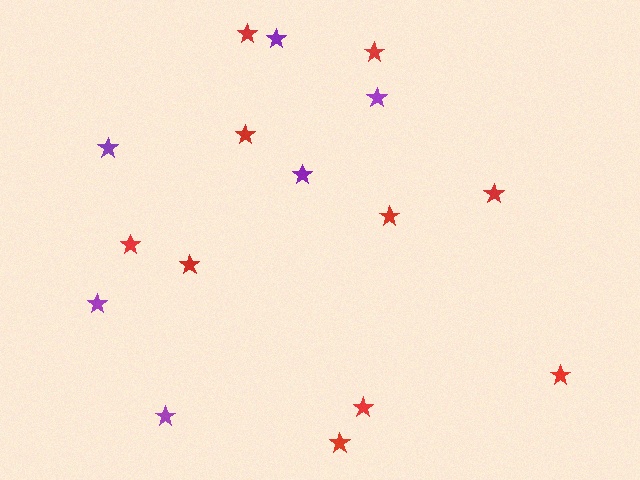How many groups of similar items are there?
There are 2 groups: one group of purple stars (6) and one group of red stars (10).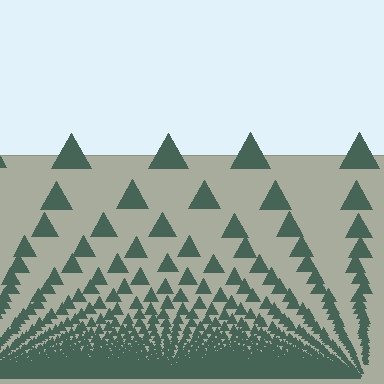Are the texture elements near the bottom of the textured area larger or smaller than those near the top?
Smaller. The gradient is inverted — elements near the bottom are smaller and denser.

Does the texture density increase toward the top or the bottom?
Density increases toward the bottom.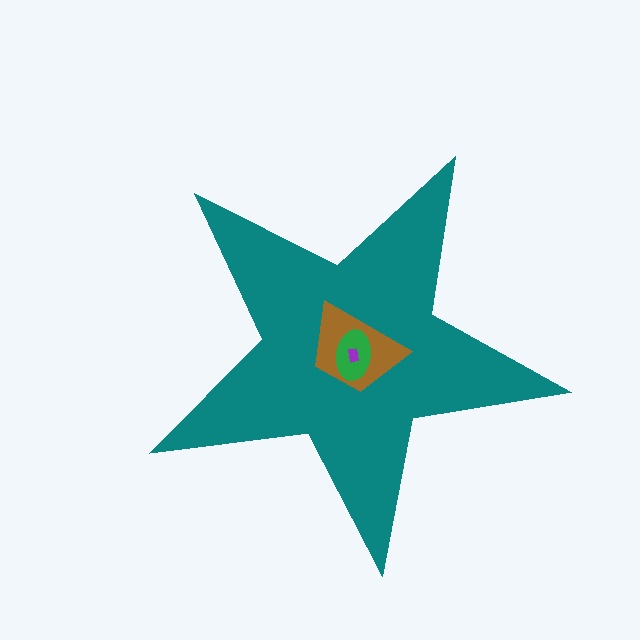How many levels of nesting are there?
4.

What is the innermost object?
The purple rectangle.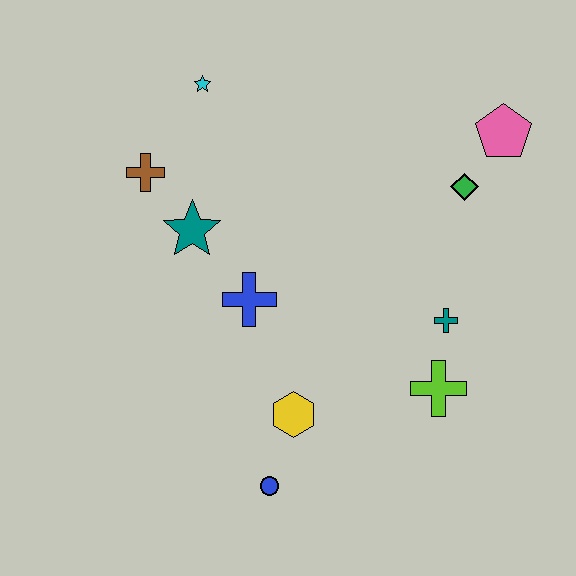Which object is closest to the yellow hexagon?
The blue circle is closest to the yellow hexagon.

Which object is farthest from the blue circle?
The pink pentagon is farthest from the blue circle.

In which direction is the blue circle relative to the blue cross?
The blue circle is below the blue cross.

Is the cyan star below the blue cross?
No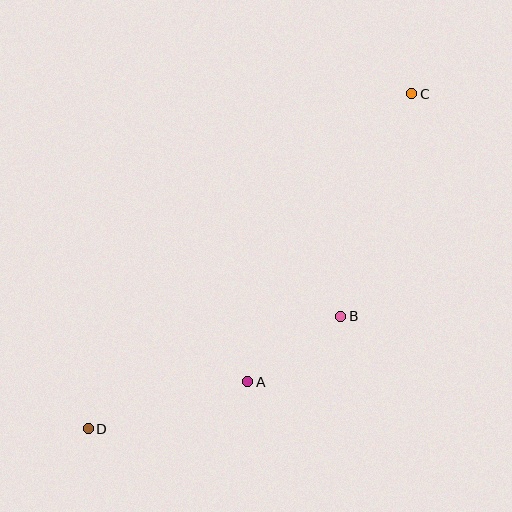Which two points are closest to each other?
Points A and B are closest to each other.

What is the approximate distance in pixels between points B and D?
The distance between B and D is approximately 276 pixels.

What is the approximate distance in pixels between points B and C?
The distance between B and C is approximately 234 pixels.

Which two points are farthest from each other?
Points C and D are farthest from each other.